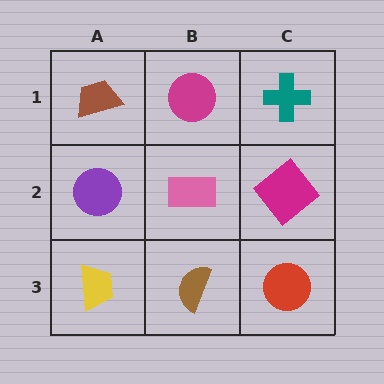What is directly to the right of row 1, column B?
A teal cross.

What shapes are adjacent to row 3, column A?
A purple circle (row 2, column A), a brown semicircle (row 3, column B).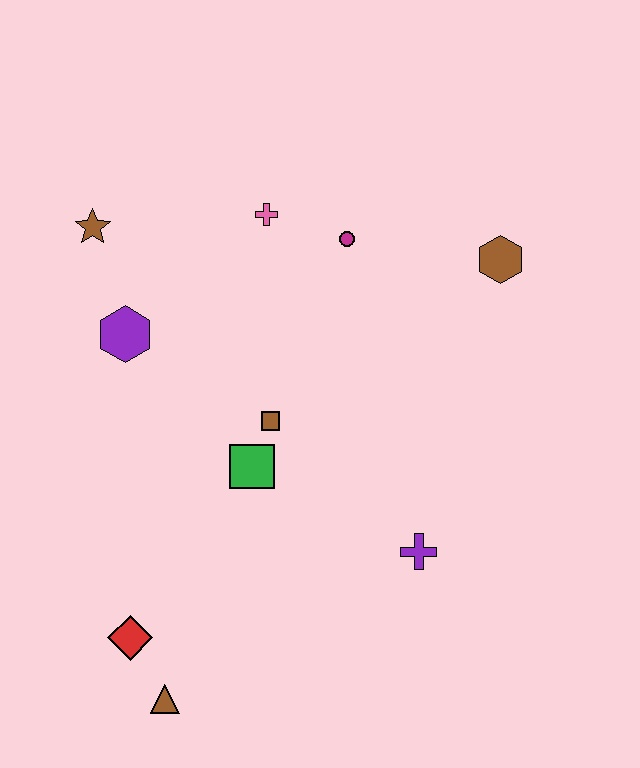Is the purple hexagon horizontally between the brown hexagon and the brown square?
No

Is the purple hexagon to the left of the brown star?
No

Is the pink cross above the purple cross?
Yes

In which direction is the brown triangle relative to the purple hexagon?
The brown triangle is below the purple hexagon.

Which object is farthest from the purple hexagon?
The brown hexagon is farthest from the purple hexagon.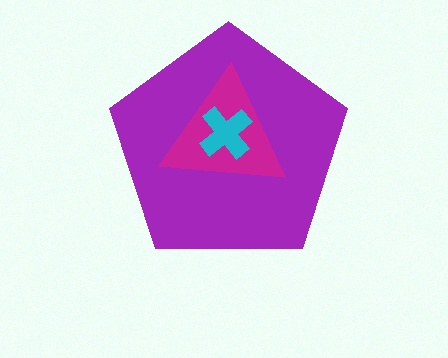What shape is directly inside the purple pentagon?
The magenta triangle.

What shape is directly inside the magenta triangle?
The cyan cross.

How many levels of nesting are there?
3.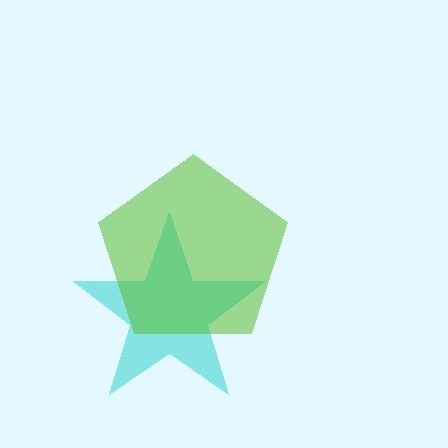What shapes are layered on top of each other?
The layered shapes are: a cyan star, a lime pentagon.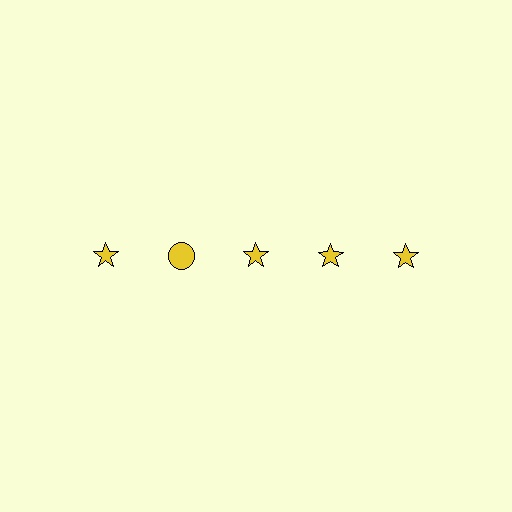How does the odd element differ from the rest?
It has a different shape: circle instead of star.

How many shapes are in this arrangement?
There are 5 shapes arranged in a grid pattern.